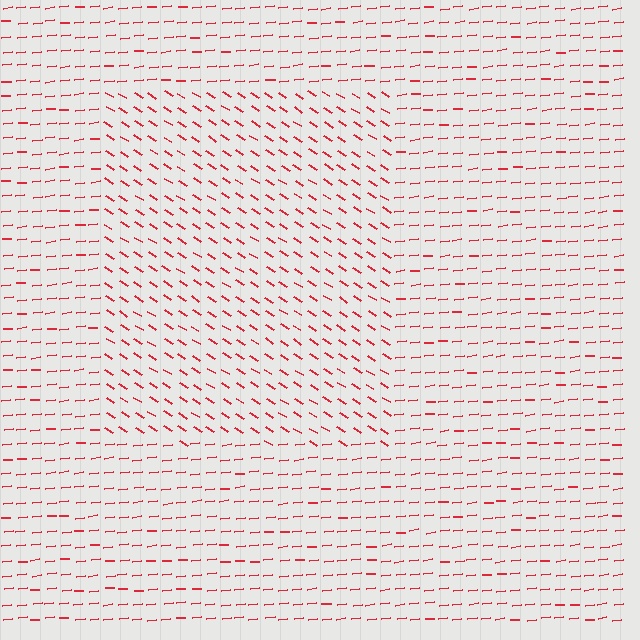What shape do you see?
I see a rectangle.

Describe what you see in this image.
The image is filled with small red line segments. A rectangle region in the image has lines oriented differently from the surrounding lines, creating a visible texture boundary.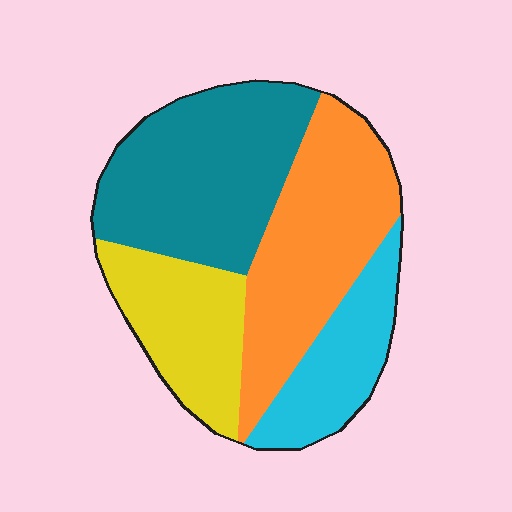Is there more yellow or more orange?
Orange.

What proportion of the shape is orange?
Orange covers around 30% of the shape.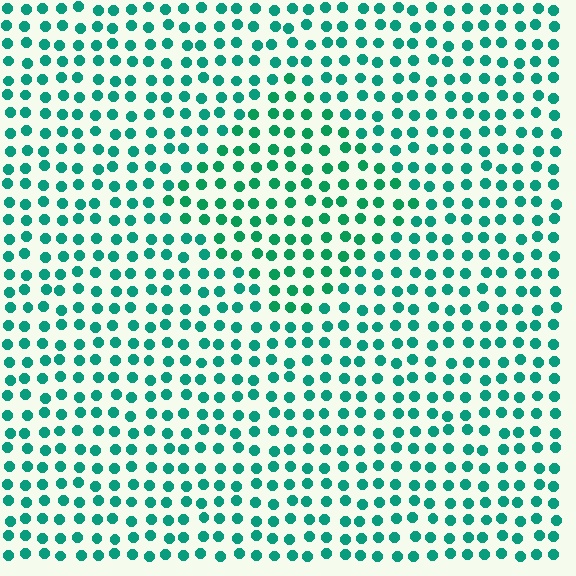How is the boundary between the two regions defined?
The boundary is defined purely by a slight shift in hue (about 15 degrees). Spacing, size, and orientation are identical on both sides.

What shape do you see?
I see a diamond.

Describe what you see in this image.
The image is filled with small teal elements in a uniform arrangement. A diamond-shaped region is visible where the elements are tinted to a slightly different hue, forming a subtle color boundary.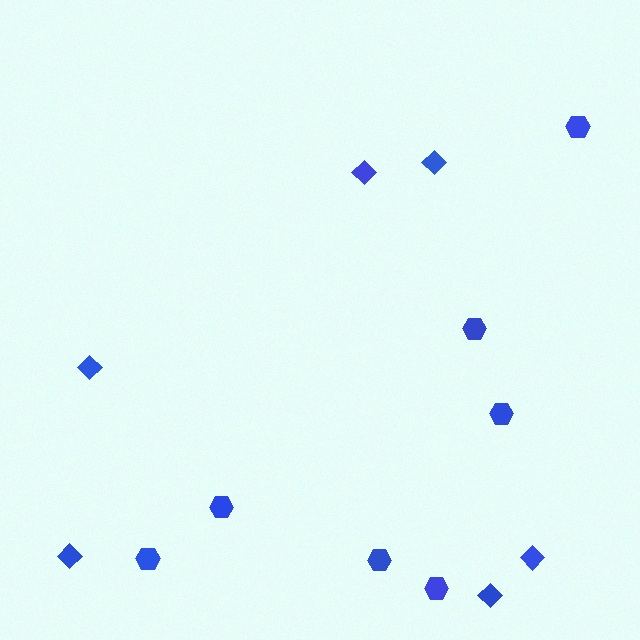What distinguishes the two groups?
There are 2 groups: one group of hexagons (7) and one group of diamonds (6).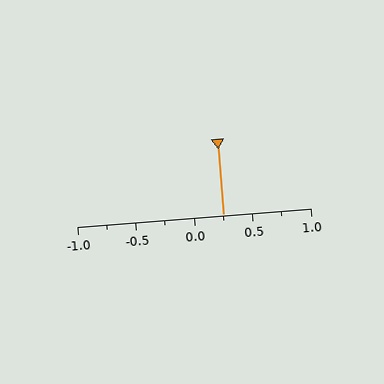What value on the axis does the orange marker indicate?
The marker indicates approximately 0.25.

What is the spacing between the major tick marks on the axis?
The major ticks are spaced 0.5 apart.